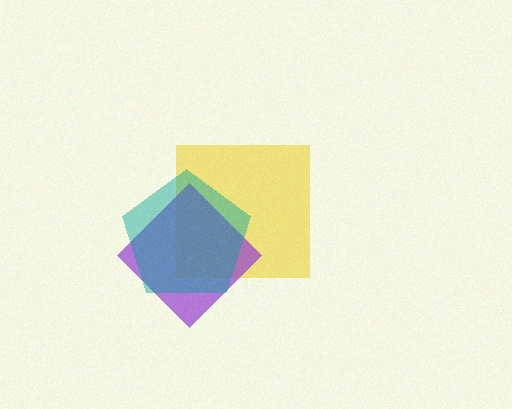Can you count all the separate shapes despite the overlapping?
Yes, there are 3 separate shapes.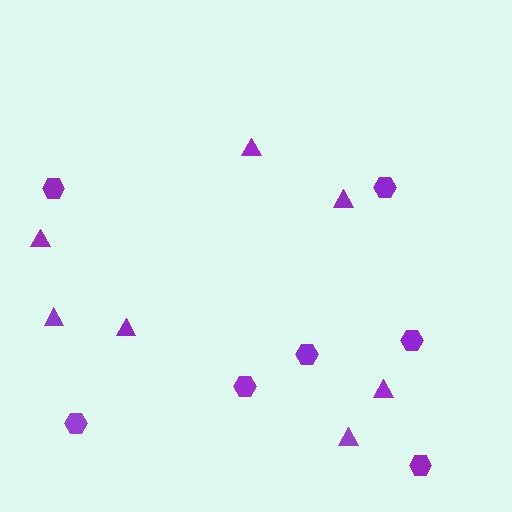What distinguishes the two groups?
There are 2 groups: one group of triangles (7) and one group of hexagons (7).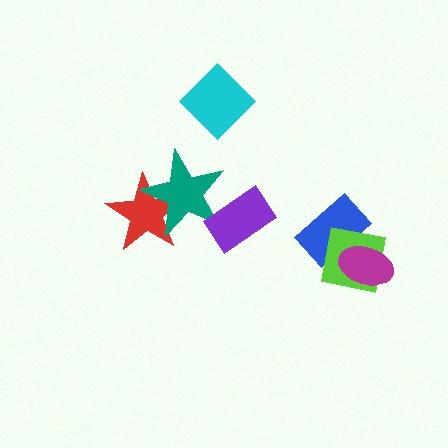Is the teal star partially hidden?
Yes, it is partially covered by another shape.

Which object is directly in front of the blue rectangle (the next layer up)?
The lime square is directly in front of the blue rectangle.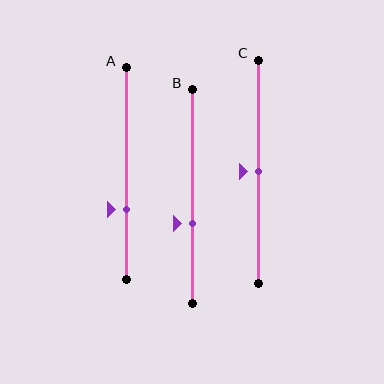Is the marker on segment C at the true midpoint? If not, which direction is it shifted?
Yes, the marker on segment C is at the true midpoint.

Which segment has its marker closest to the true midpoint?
Segment C has its marker closest to the true midpoint.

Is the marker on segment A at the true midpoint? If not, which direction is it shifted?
No, the marker on segment A is shifted downward by about 17% of the segment length.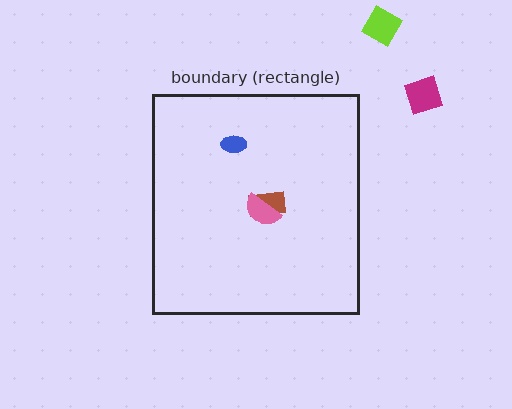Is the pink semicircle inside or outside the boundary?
Inside.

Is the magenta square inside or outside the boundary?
Outside.